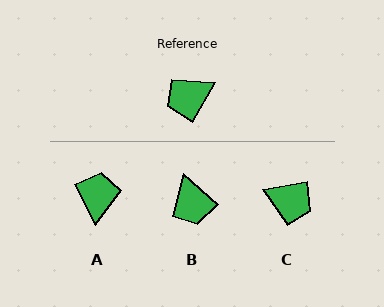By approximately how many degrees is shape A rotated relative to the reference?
Approximately 123 degrees clockwise.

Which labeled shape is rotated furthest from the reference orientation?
C, about 129 degrees away.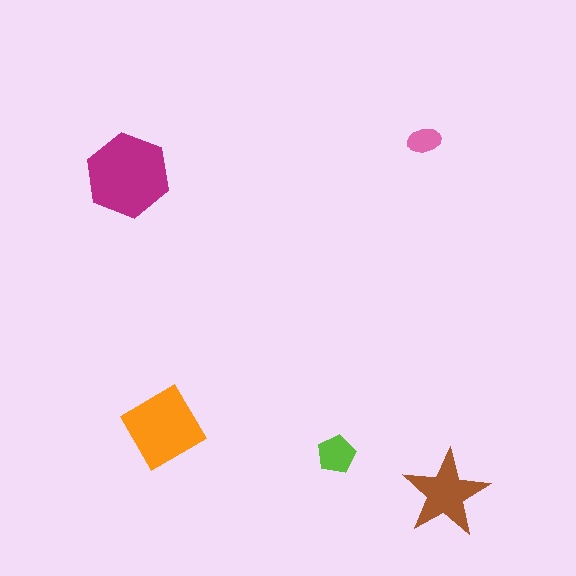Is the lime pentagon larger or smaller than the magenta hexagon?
Smaller.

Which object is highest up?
The pink ellipse is topmost.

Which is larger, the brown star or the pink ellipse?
The brown star.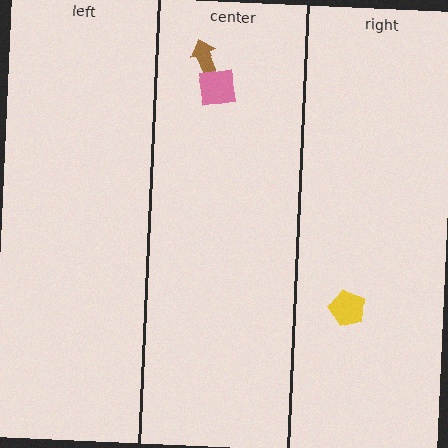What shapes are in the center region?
The brown arrow, the pink square.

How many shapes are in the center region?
2.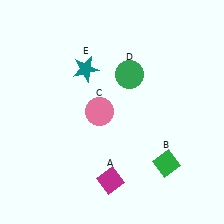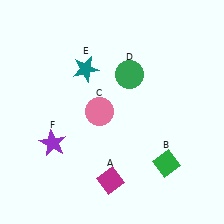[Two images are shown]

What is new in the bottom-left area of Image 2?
A purple star (F) was added in the bottom-left area of Image 2.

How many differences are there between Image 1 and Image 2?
There is 1 difference between the two images.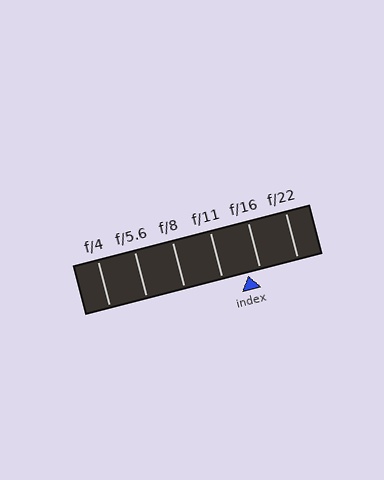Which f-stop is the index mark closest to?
The index mark is closest to f/16.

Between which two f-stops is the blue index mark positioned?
The index mark is between f/11 and f/16.